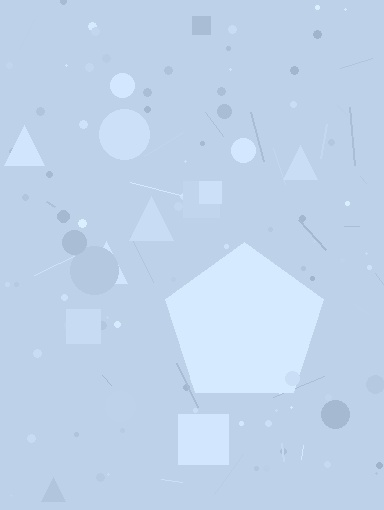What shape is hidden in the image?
A pentagon is hidden in the image.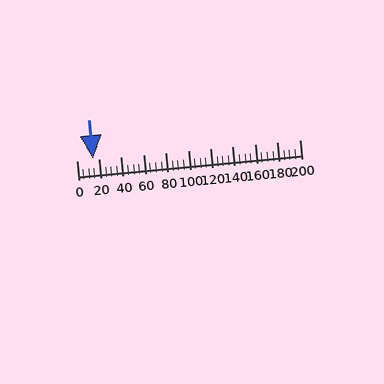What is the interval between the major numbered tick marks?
The major tick marks are spaced 20 units apart.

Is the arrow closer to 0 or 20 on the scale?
The arrow is closer to 20.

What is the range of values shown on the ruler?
The ruler shows values from 0 to 200.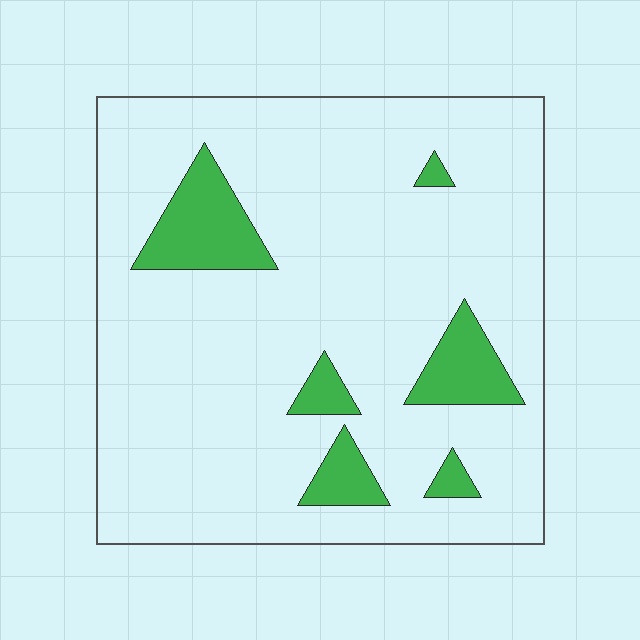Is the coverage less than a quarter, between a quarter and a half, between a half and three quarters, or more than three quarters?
Less than a quarter.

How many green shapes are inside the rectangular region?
6.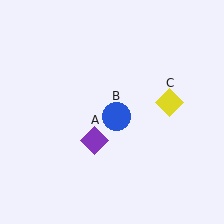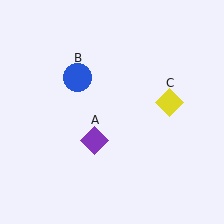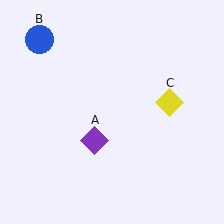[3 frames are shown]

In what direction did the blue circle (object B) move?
The blue circle (object B) moved up and to the left.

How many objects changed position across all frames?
1 object changed position: blue circle (object B).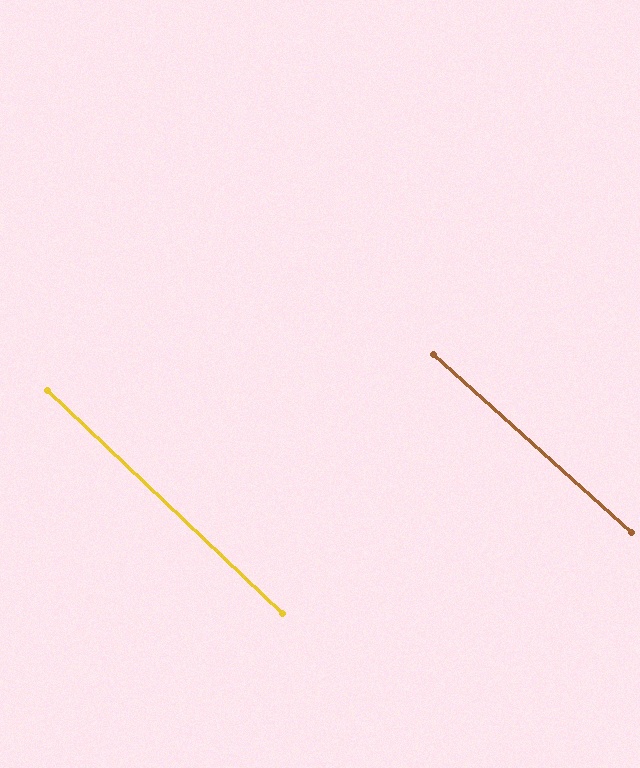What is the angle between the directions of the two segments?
Approximately 1 degree.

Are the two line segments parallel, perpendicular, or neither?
Parallel — their directions differ by only 1.2°.